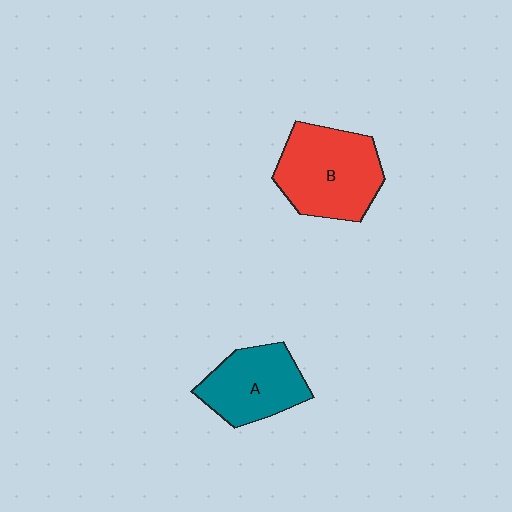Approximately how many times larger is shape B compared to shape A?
Approximately 1.3 times.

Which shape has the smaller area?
Shape A (teal).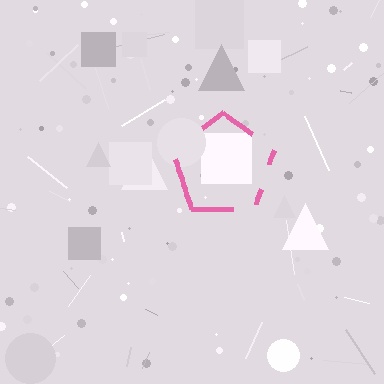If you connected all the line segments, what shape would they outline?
They would outline a pentagon.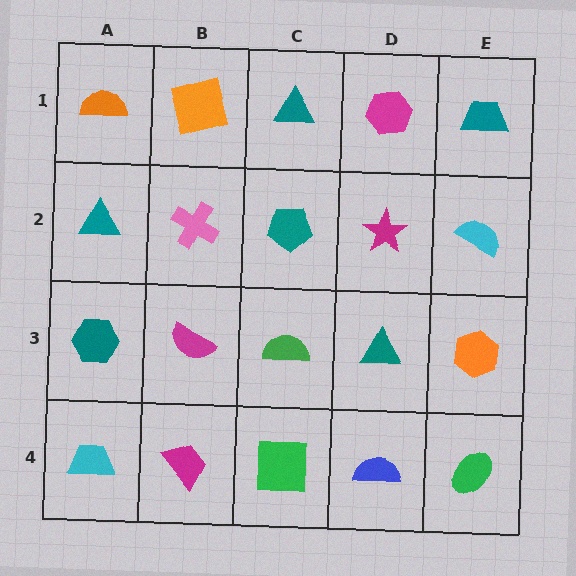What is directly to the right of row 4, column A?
A magenta trapezoid.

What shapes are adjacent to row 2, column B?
An orange square (row 1, column B), a magenta semicircle (row 3, column B), a teal triangle (row 2, column A), a teal pentagon (row 2, column C).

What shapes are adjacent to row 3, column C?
A teal pentagon (row 2, column C), a green square (row 4, column C), a magenta semicircle (row 3, column B), a teal triangle (row 3, column D).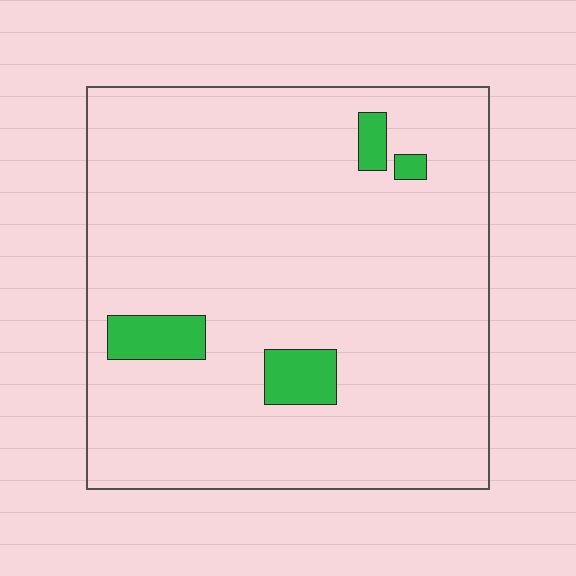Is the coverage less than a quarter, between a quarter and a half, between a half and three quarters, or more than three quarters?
Less than a quarter.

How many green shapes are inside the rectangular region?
4.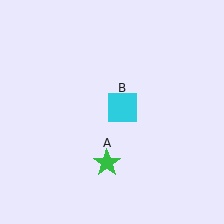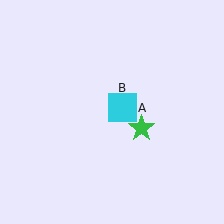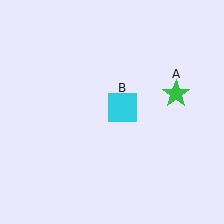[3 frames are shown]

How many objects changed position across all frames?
1 object changed position: green star (object A).